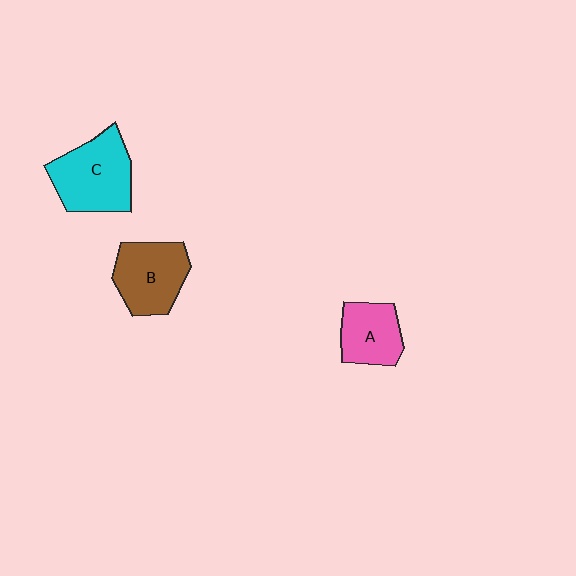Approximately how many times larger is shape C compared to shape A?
Approximately 1.5 times.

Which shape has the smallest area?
Shape A (pink).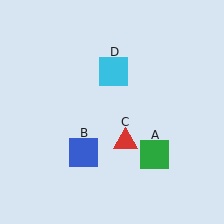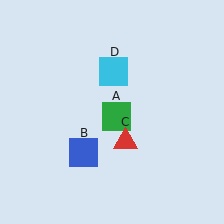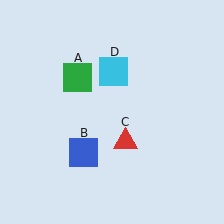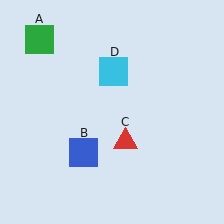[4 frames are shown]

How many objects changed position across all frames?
1 object changed position: green square (object A).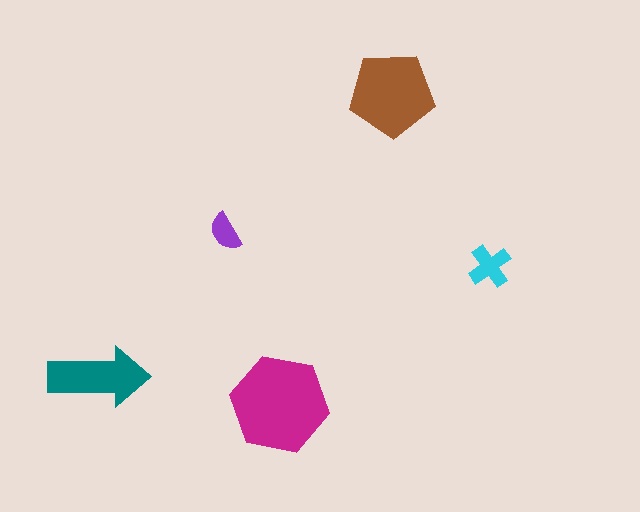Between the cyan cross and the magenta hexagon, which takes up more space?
The magenta hexagon.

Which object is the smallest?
The purple semicircle.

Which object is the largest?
The magenta hexagon.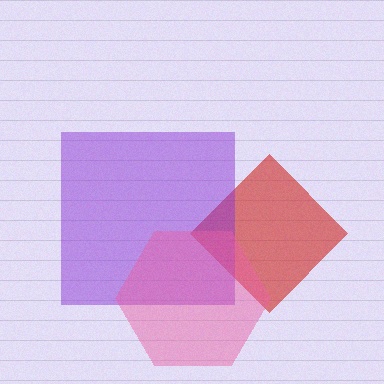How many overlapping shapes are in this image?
There are 3 overlapping shapes in the image.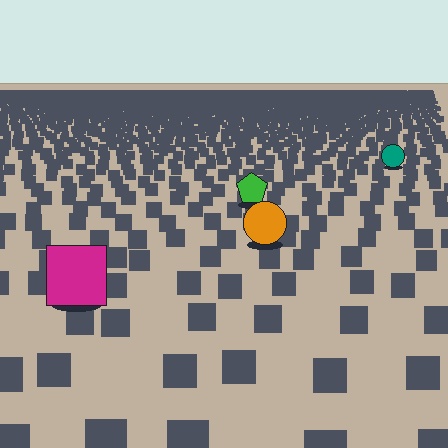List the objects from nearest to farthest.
From nearest to farthest: the magenta square, the orange circle, the green pentagon, the teal circle.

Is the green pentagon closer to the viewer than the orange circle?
No. The orange circle is closer — you can tell from the texture gradient: the ground texture is coarser near it.